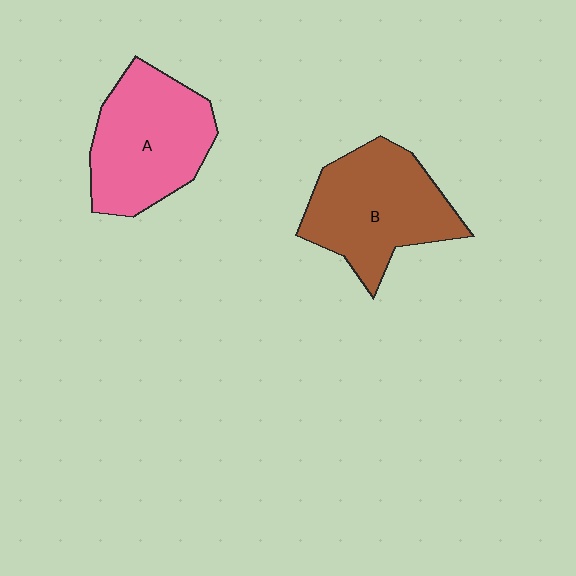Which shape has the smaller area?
Shape A (pink).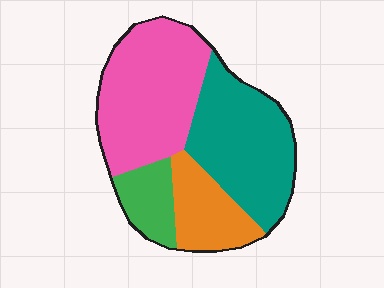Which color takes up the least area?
Green, at roughly 10%.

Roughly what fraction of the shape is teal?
Teal takes up about one third (1/3) of the shape.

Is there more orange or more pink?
Pink.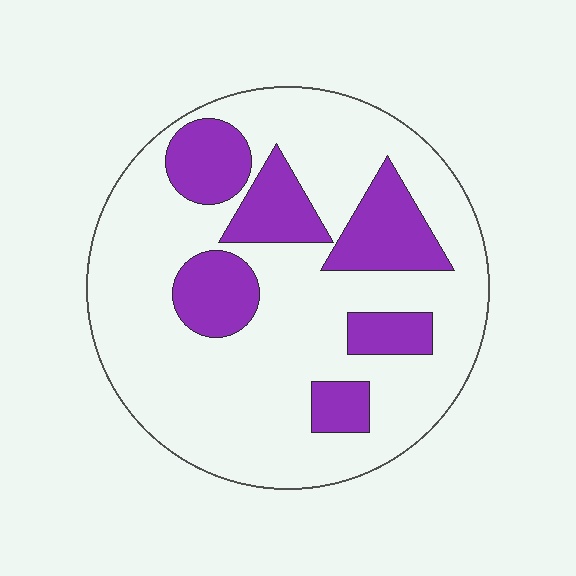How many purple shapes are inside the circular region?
6.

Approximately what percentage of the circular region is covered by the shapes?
Approximately 25%.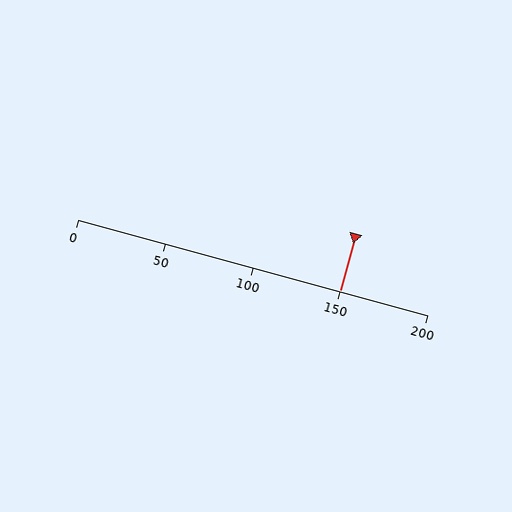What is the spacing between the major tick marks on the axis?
The major ticks are spaced 50 apart.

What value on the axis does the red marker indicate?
The marker indicates approximately 150.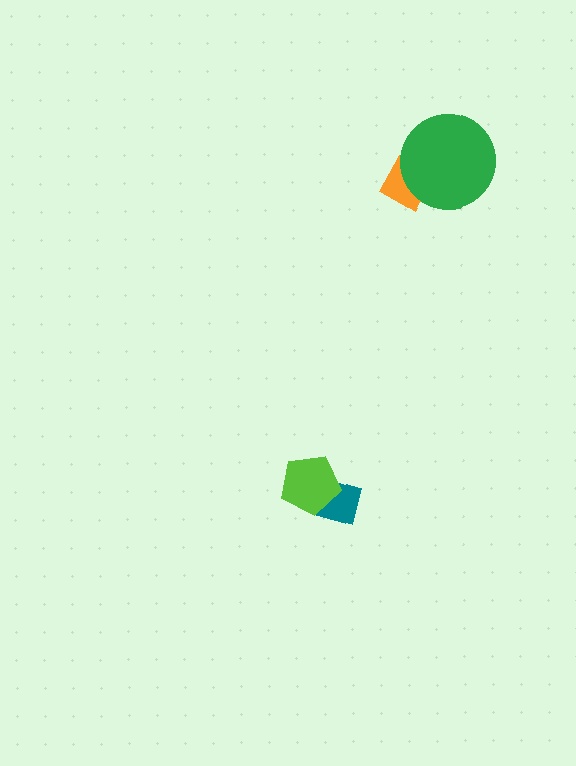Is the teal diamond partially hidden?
Yes, it is partially covered by another shape.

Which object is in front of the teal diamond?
The lime pentagon is in front of the teal diamond.